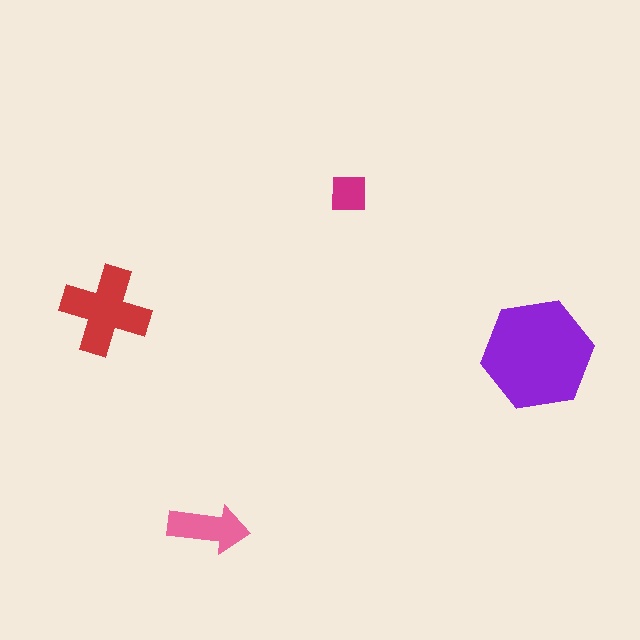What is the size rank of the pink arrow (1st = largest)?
3rd.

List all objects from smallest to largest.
The magenta square, the pink arrow, the red cross, the purple hexagon.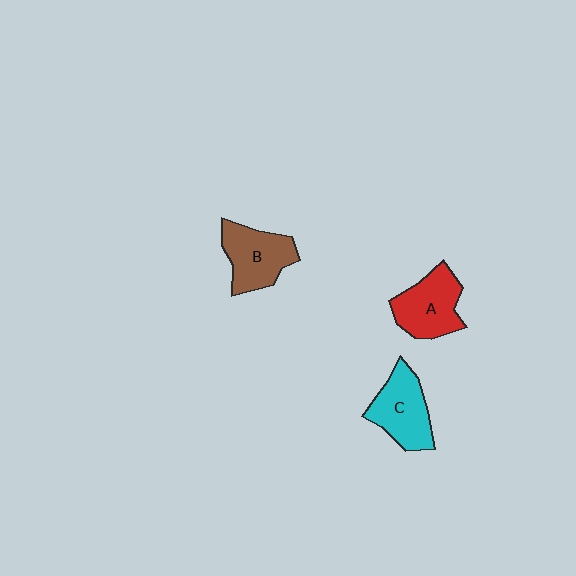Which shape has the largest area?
Shape A (red).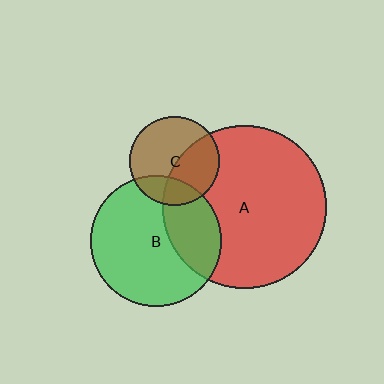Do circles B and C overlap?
Yes.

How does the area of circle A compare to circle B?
Approximately 1.6 times.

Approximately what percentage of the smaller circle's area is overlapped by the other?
Approximately 20%.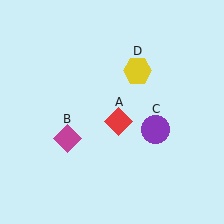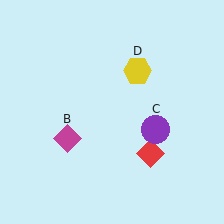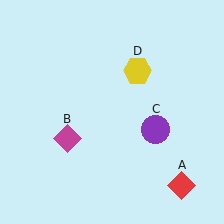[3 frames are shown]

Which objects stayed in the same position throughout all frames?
Magenta diamond (object B) and purple circle (object C) and yellow hexagon (object D) remained stationary.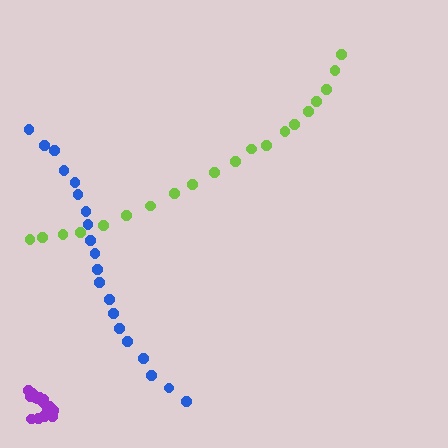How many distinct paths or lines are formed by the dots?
There are 3 distinct paths.